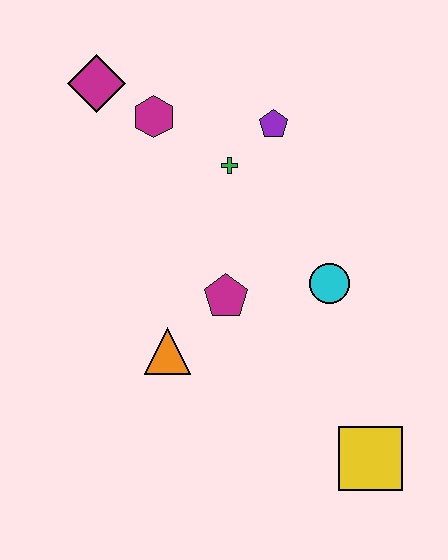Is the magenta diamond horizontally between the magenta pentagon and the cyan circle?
No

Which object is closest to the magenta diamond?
The magenta hexagon is closest to the magenta diamond.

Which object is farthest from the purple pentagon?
The yellow square is farthest from the purple pentagon.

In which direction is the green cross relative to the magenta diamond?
The green cross is to the right of the magenta diamond.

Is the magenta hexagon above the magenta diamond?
No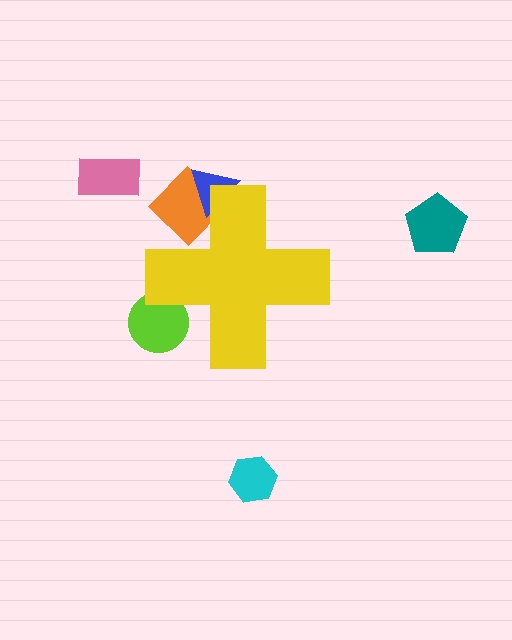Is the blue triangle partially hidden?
Yes, the blue triangle is partially hidden behind the yellow cross.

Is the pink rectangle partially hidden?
No, the pink rectangle is fully visible.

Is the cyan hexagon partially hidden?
No, the cyan hexagon is fully visible.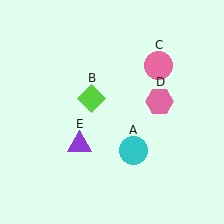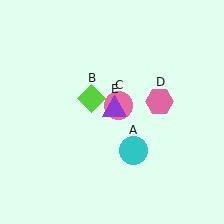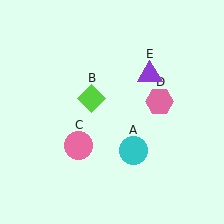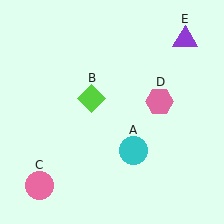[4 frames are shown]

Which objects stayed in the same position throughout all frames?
Cyan circle (object A) and lime diamond (object B) and pink hexagon (object D) remained stationary.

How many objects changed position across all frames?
2 objects changed position: pink circle (object C), purple triangle (object E).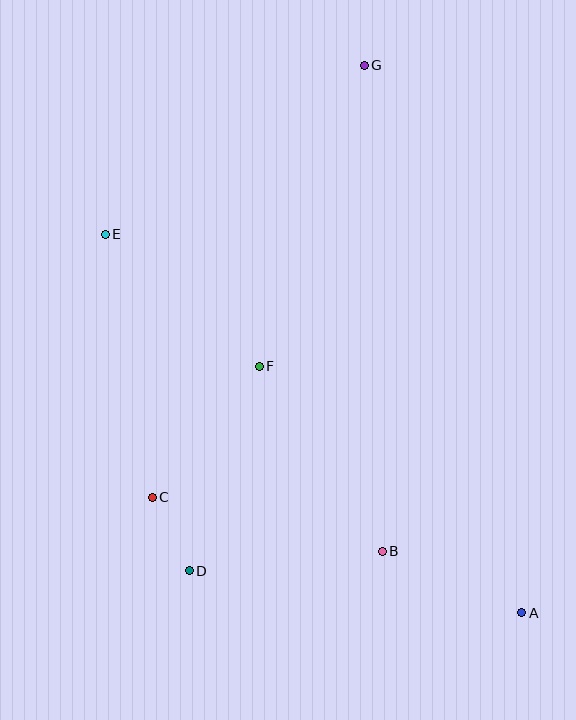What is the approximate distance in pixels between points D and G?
The distance between D and G is approximately 535 pixels.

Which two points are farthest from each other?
Points A and G are farthest from each other.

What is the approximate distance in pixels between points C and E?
The distance between C and E is approximately 267 pixels.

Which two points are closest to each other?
Points C and D are closest to each other.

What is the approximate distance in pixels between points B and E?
The distance between B and E is approximately 421 pixels.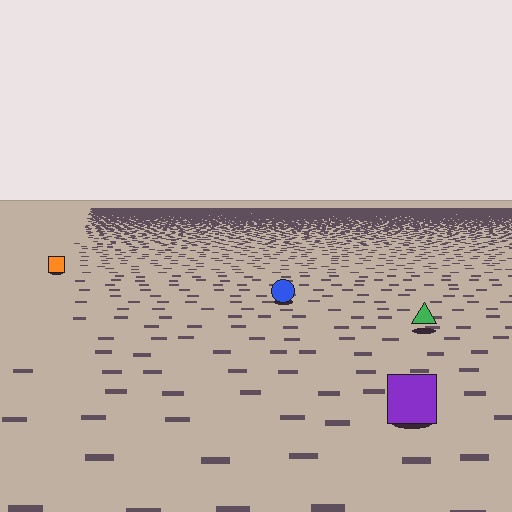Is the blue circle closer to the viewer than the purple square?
No. The purple square is closer — you can tell from the texture gradient: the ground texture is coarser near it.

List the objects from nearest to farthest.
From nearest to farthest: the purple square, the green triangle, the blue circle, the orange square.